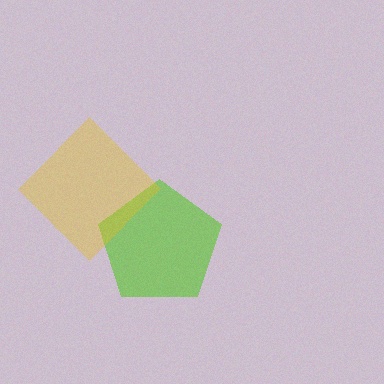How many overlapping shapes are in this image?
There are 2 overlapping shapes in the image.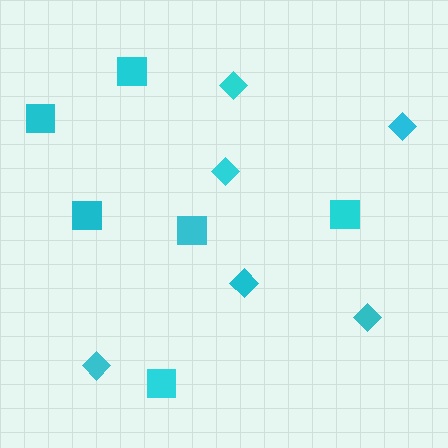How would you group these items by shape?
There are 2 groups: one group of squares (6) and one group of diamonds (6).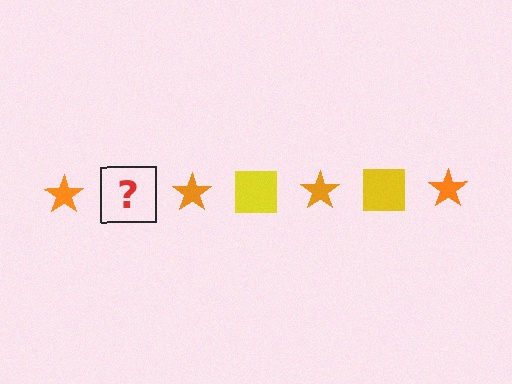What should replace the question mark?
The question mark should be replaced with a yellow square.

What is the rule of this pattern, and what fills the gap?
The rule is that the pattern alternates between orange star and yellow square. The gap should be filled with a yellow square.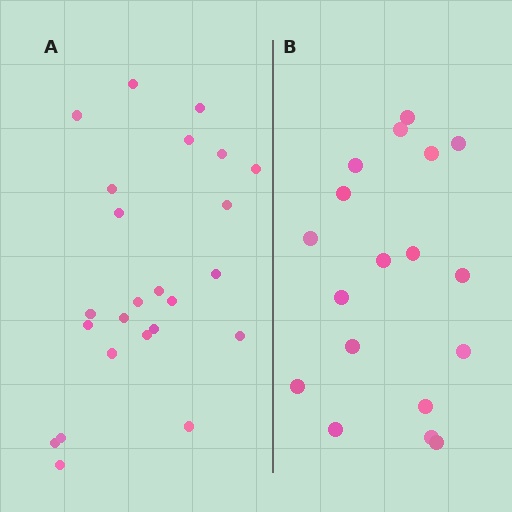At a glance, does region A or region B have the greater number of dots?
Region A (the left region) has more dots.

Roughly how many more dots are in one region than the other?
Region A has about 6 more dots than region B.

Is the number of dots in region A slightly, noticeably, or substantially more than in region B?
Region A has noticeably more, but not dramatically so. The ratio is roughly 1.3 to 1.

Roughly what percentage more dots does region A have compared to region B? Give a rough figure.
About 35% more.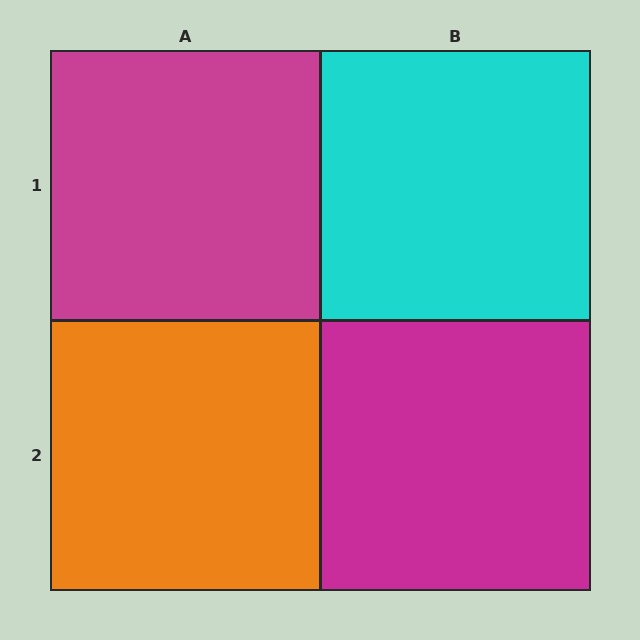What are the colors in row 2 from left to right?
Orange, magenta.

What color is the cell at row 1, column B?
Cyan.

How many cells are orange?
1 cell is orange.